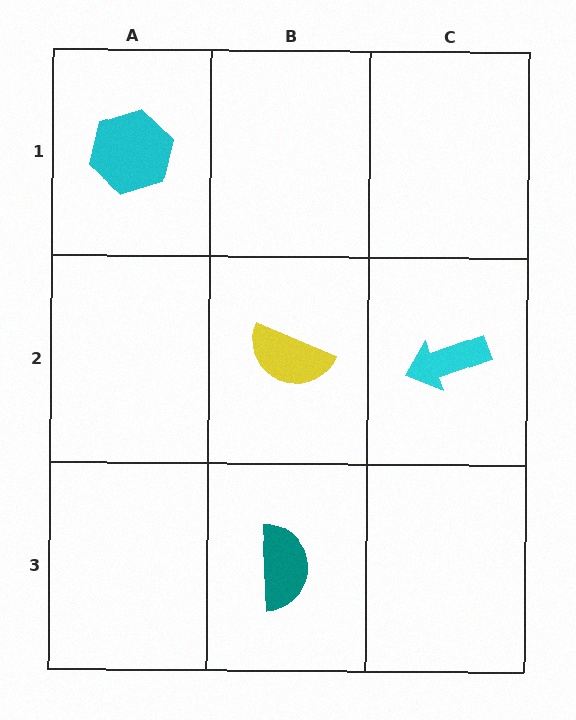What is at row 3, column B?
A teal semicircle.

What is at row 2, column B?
A yellow semicircle.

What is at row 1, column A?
A cyan hexagon.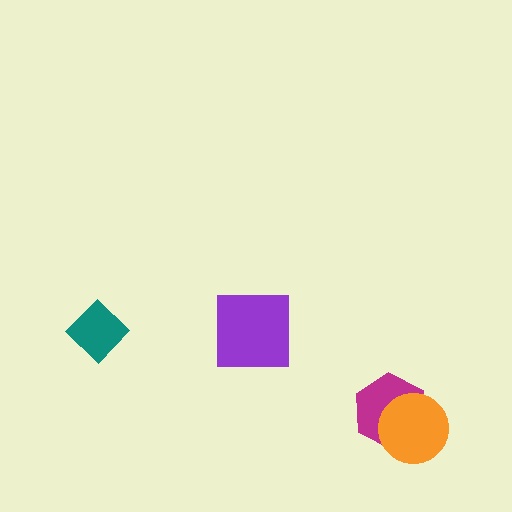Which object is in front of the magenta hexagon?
The orange circle is in front of the magenta hexagon.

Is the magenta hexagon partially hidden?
Yes, it is partially covered by another shape.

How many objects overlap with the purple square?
0 objects overlap with the purple square.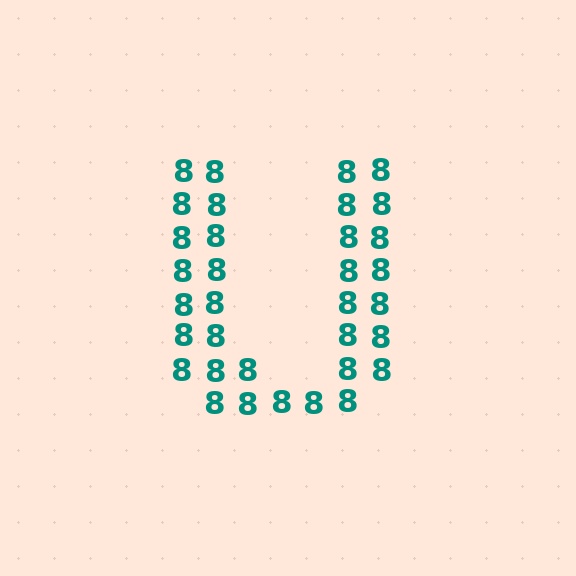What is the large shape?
The large shape is the letter U.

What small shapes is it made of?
It is made of small digit 8's.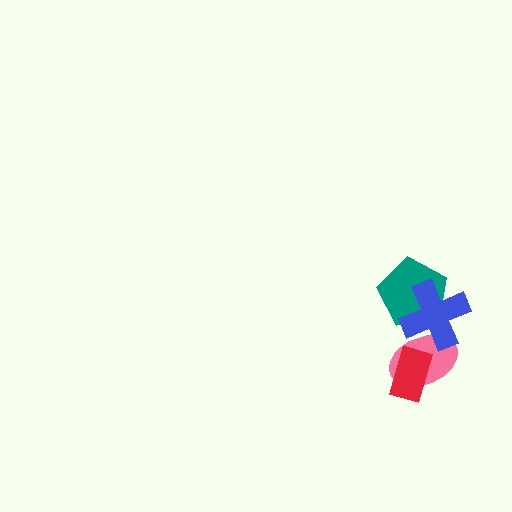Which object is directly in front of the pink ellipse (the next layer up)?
The red rectangle is directly in front of the pink ellipse.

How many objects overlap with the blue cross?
2 objects overlap with the blue cross.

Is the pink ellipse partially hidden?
Yes, it is partially covered by another shape.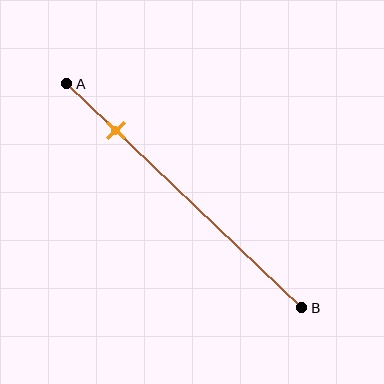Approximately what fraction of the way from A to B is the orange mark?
The orange mark is approximately 20% of the way from A to B.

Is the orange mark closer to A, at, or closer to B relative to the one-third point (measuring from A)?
The orange mark is closer to point A than the one-third point of segment AB.